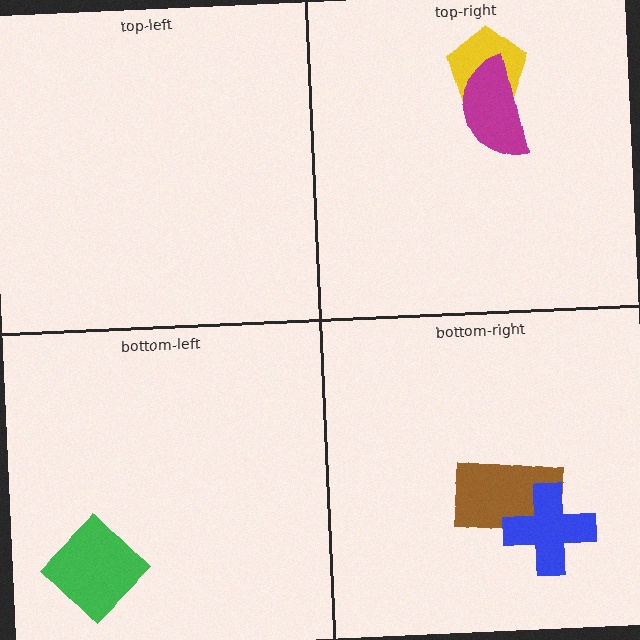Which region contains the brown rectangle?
The bottom-right region.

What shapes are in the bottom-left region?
The green diamond.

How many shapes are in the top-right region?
2.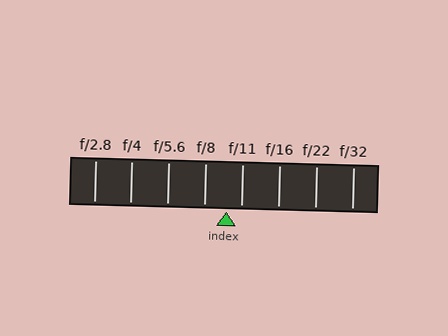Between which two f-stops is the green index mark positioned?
The index mark is between f/8 and f/11.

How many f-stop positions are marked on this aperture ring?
There are 8 f-stop positions marked.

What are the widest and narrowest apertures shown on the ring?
The widest aperture shown is f/2.8 and the narrowest is f/32.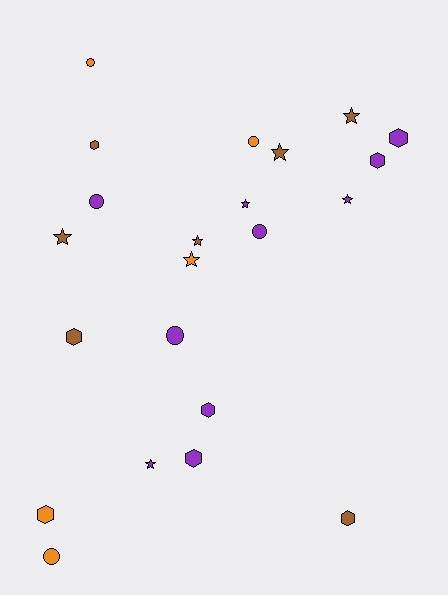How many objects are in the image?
There are 22 objects.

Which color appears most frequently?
Purple, with 10 objects.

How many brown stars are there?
There are 4 brown stars.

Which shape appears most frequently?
Hexagon, with 8 objects.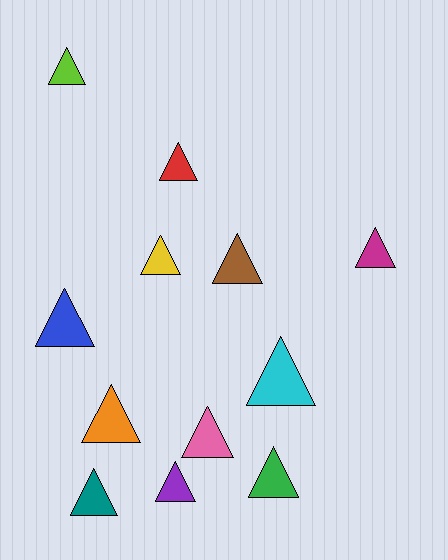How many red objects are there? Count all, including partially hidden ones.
There is 1 red object.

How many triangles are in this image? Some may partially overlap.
There are 12 triangles.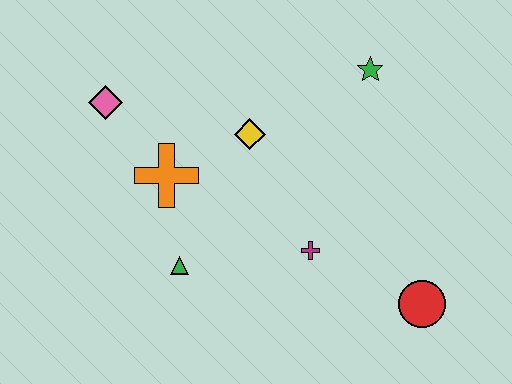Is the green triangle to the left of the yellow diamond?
Yes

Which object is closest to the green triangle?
The orange cross is closest to the green triangle.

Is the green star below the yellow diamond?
No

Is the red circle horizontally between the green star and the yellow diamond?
No